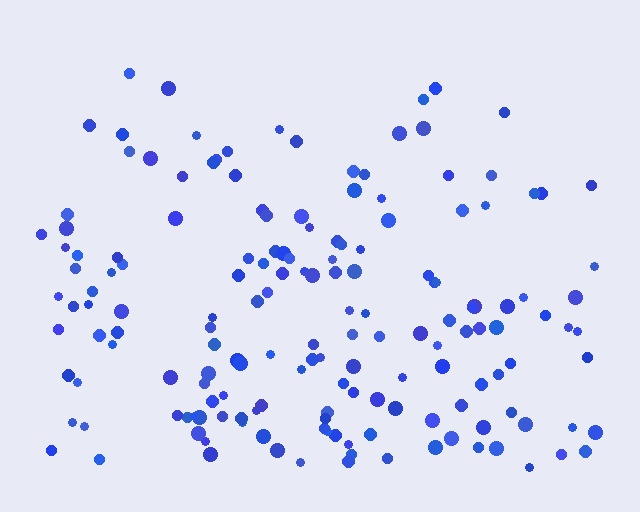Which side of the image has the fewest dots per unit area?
The top.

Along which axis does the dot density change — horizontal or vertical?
Vertical.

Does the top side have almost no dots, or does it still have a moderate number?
Still a moderate number, just noticeably fewer than the bottom.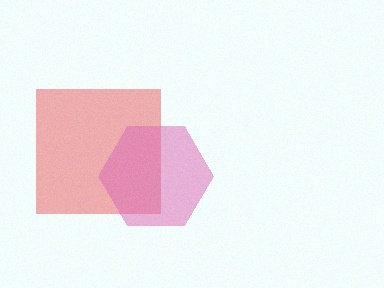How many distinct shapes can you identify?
There are 2 distinct shapes: a red square, a pink hexagon.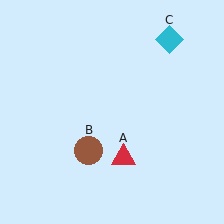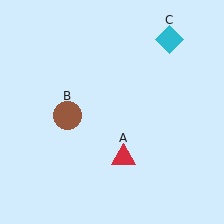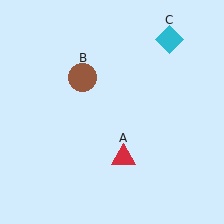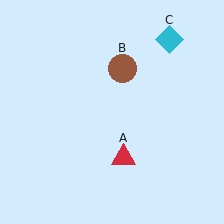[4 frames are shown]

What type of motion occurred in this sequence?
The brown circle (object B) rotated clockwise around the center of the scene.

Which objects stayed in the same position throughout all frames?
Red triangle (object A) and cyan diamond (object C) remained stationary.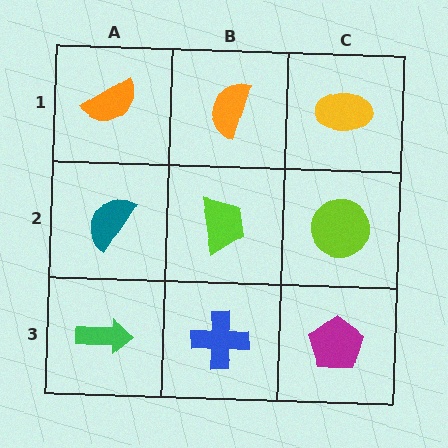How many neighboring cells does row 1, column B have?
3.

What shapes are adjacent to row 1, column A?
A teal semicircle (row 2, column A), an orange semicircle (row 1, column B).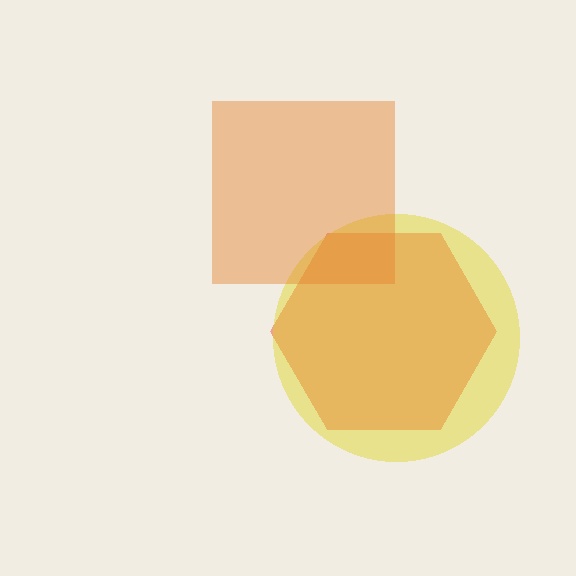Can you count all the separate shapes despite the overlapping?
Yes, there are 3 separate shapes.